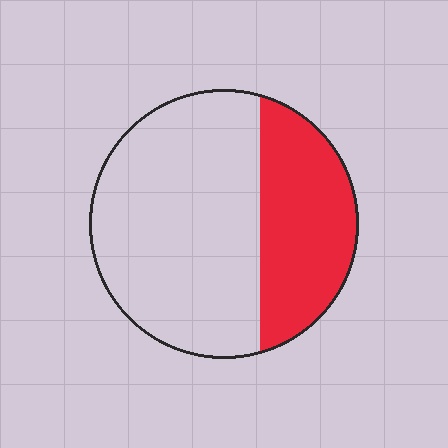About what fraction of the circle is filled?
About one third (1/3).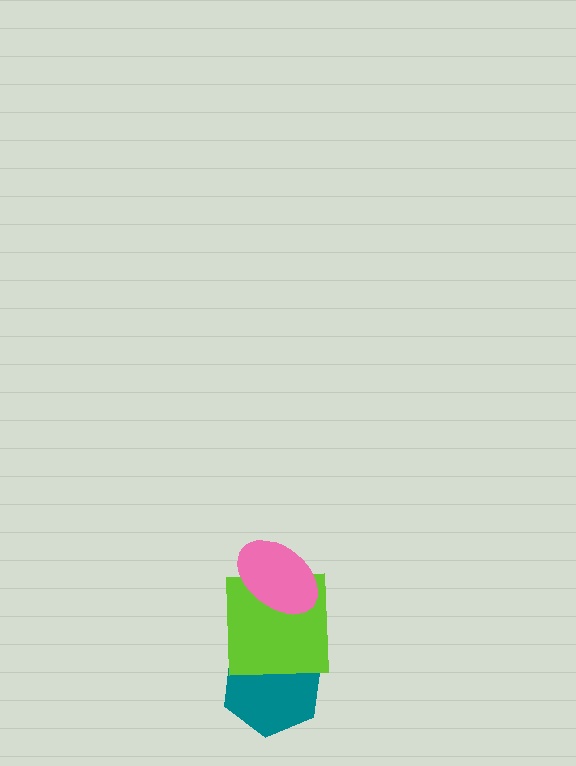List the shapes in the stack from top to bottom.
From top to bottom: the pink ellipse, the lime square, the teal hexagon.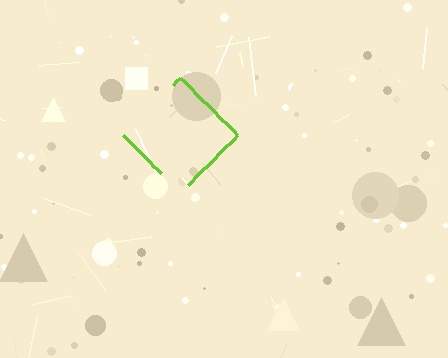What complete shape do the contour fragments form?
The contour fragments form a diamond.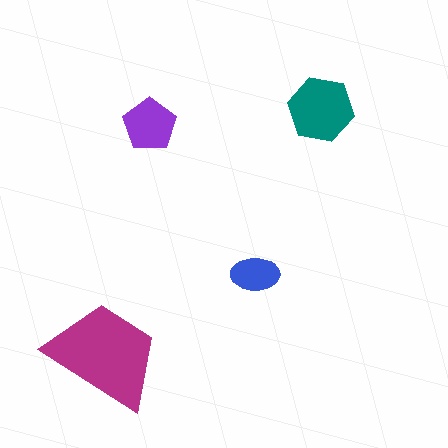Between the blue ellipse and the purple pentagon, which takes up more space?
The purple pentagon.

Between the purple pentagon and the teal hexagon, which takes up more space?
The teal hexagon.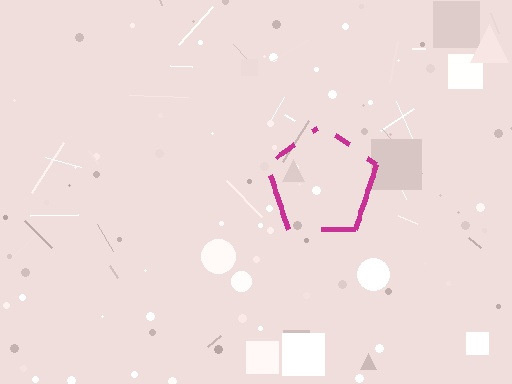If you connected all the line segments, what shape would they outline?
They would outline a pentagon.